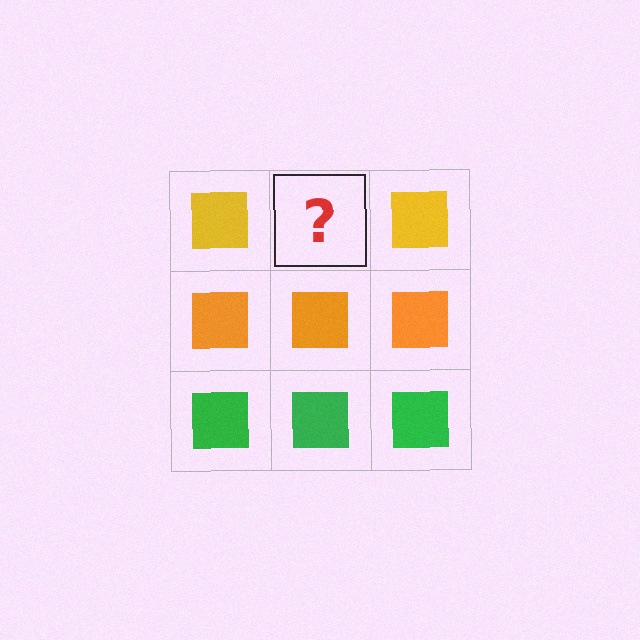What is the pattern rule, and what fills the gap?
The rule is that each row has a consistent color. The gap should be filled with a yellow square.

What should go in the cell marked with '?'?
The missing cell should contain a yellow square.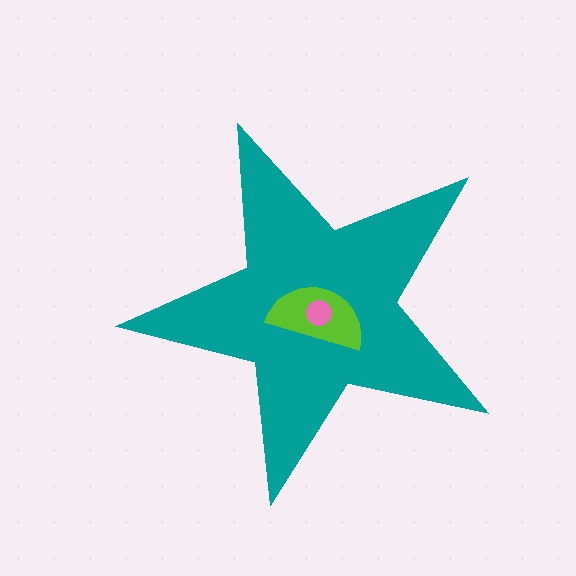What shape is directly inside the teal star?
The lime semicircle.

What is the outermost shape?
The teal star.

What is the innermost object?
The pink circle.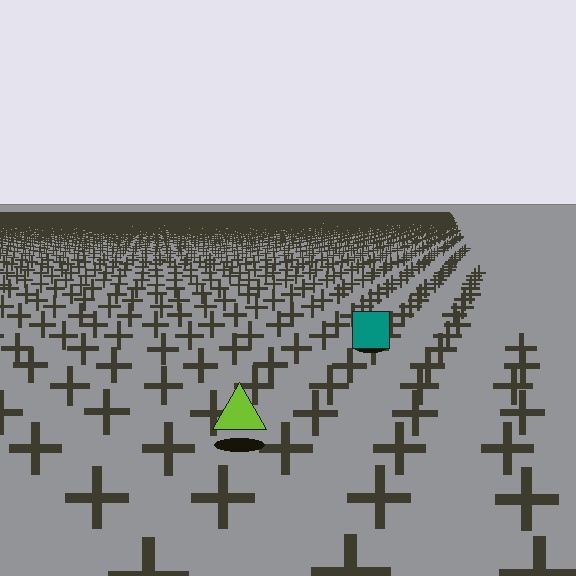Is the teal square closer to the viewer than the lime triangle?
No. The lime triangle is closer — you can tell from the texture gradient: the ground texture is coarser near it.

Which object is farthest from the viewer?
The teal square is farthest from the viewer. It appears smaller and the ground texture around it is denser.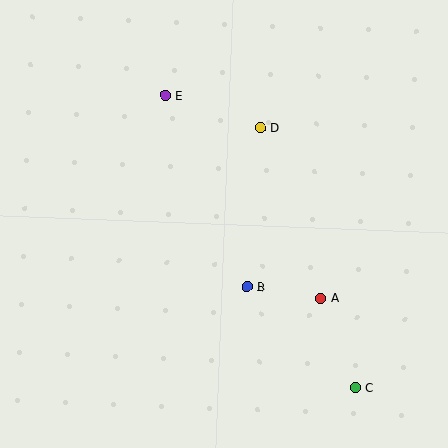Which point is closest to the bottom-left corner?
Point B is closest to the bottom-left corner.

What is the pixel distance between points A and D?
The distance between A and D is 181 pixels.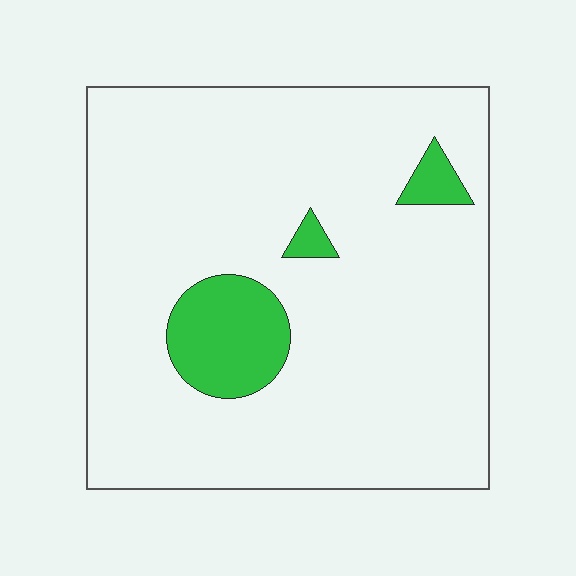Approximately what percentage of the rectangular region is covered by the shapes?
Approximately 10%.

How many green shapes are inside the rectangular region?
3.